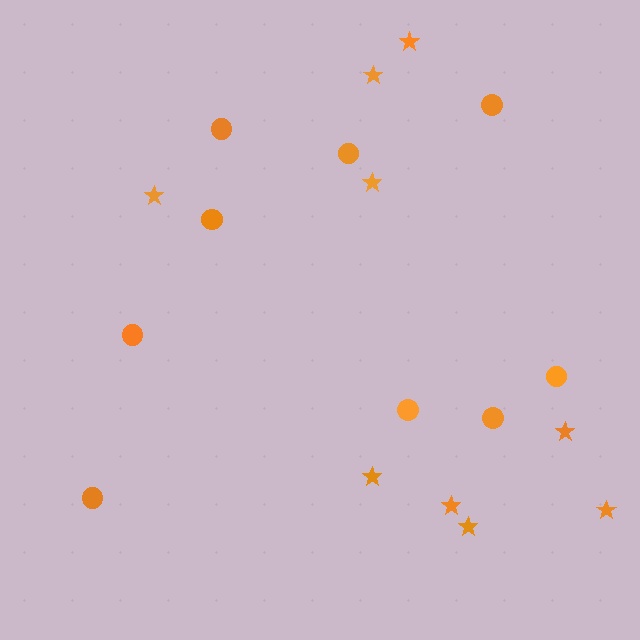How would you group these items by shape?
There are 2 groups: one group of stars (9) and one group of circles (9).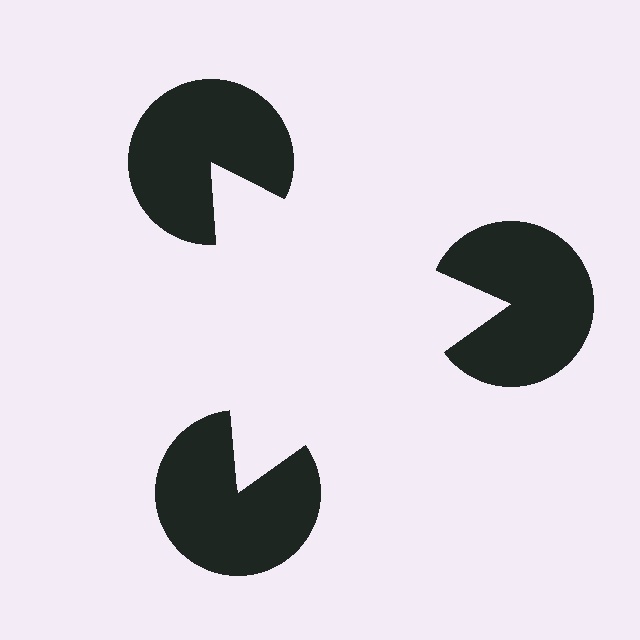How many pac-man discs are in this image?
There are 3 — one at each vertex of the illusory triangle.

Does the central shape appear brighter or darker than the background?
It typically appears slightly brighter than the background, even though no actual brightness change is drawn.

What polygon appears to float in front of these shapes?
An illusory triangle — its edges are inferred from the aligned wedge cuts in the pac-man discs, not physically drawn.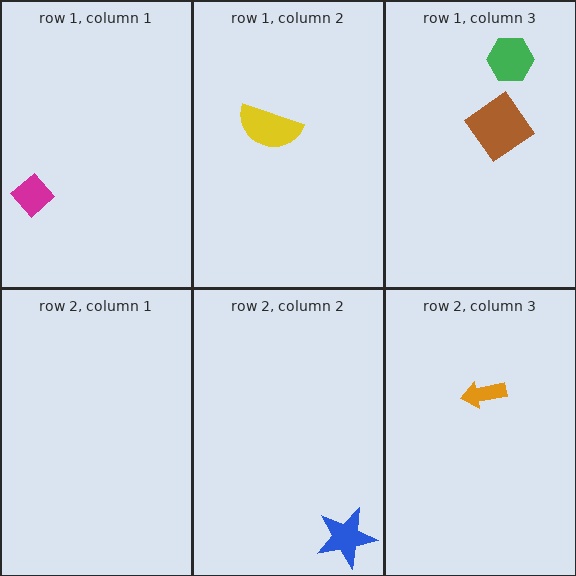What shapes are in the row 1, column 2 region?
The yellow semicircle.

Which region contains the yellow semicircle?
The row 1, column 2 region.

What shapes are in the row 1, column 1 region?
The magenta diamond.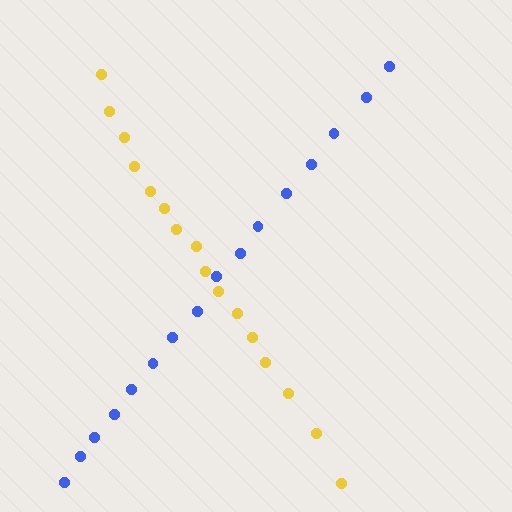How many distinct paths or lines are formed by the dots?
There are 2 distinct paths.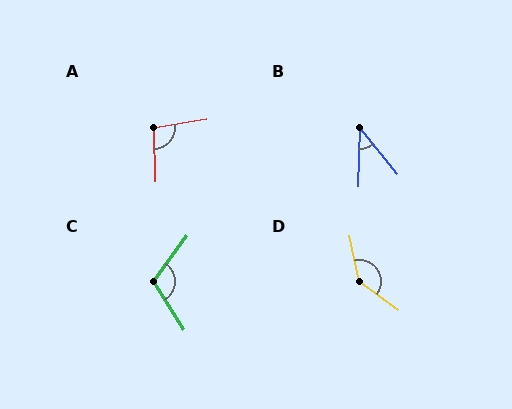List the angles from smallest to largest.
B (41°), A (97°), C (111°), D (138°).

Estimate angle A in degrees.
Approximately 97 degrees.